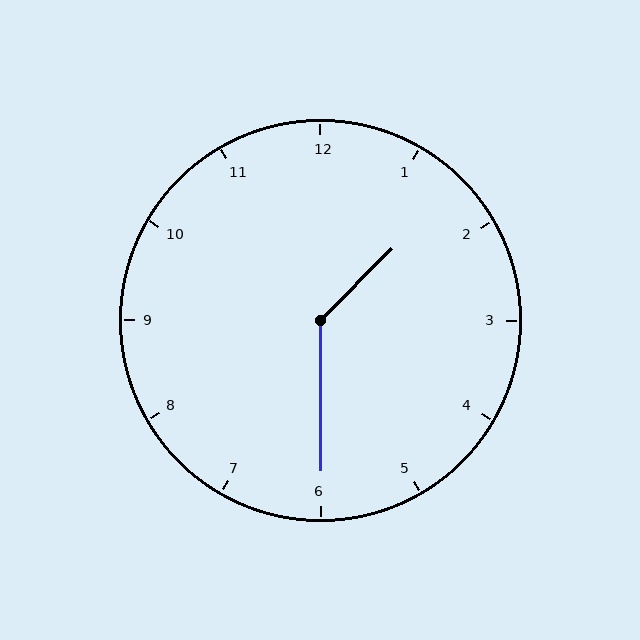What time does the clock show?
1:30.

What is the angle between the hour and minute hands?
Approximately 135 degrees.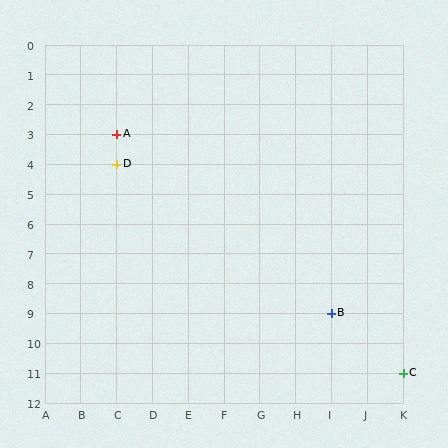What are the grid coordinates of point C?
Point C is at grid coordinates (K, 11).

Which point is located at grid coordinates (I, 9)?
Point B is at (I, 9).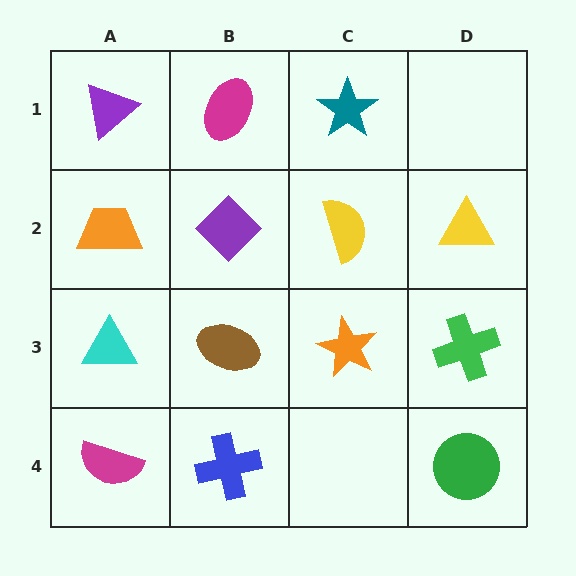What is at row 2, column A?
An orange trapezoid.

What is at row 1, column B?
A magenta ellipse.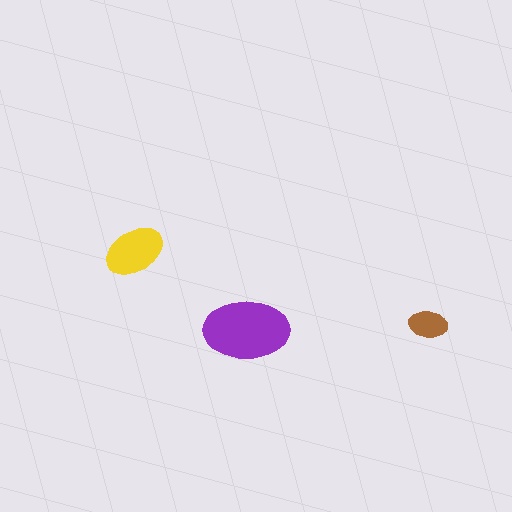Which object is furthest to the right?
The brown ellipse is rightmost.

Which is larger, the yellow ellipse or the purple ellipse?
The purple one.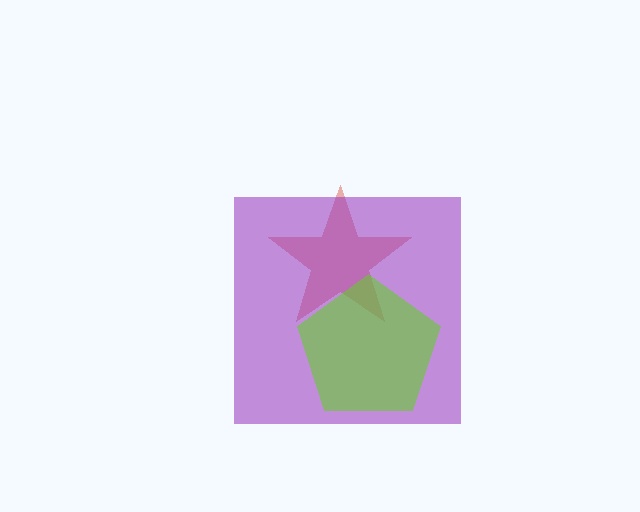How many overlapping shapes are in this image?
There are 3 overlapping shapes in the image.